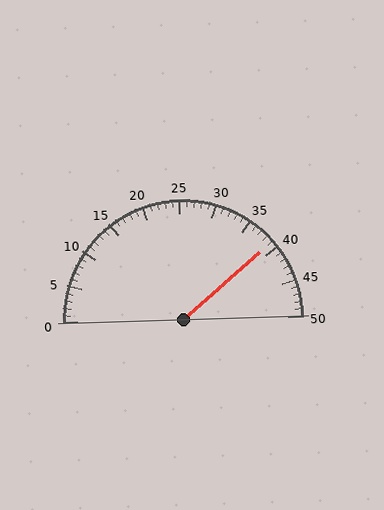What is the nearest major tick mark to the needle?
The nearest major tick mark is 40.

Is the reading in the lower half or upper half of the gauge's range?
The reading is in the upper half of the range (0 to 50).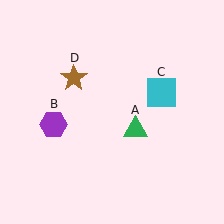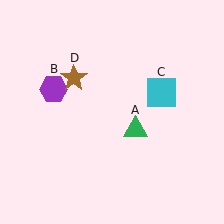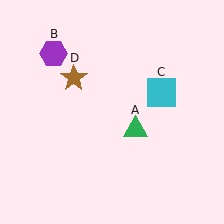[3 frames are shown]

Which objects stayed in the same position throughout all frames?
Green triangle (object A) and cyan square (object C) and brown star (object D) remained stationary.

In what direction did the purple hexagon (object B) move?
The purple hexagon (object B) moved up.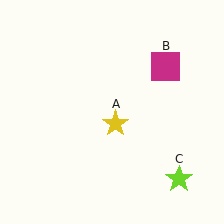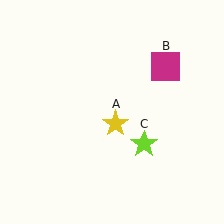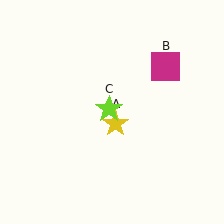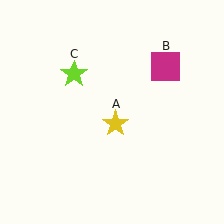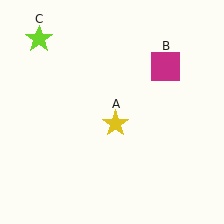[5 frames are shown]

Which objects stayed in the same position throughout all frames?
Yellow star (object A) and magenta square (object B) remained stationary.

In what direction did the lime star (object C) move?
The lime star (object C) moved up and to the left.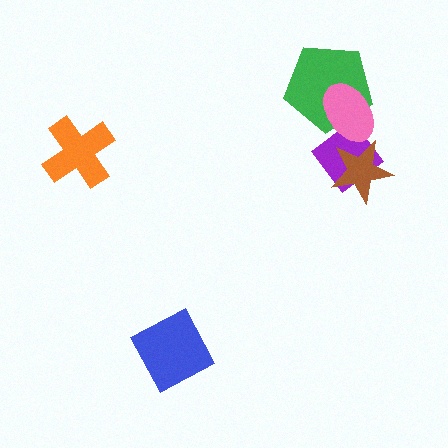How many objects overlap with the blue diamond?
0 objects overlap with the blue diamond.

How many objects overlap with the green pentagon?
2 objects overlap with the green pentagon.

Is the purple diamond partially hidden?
Yes, it is partially covered by another shape.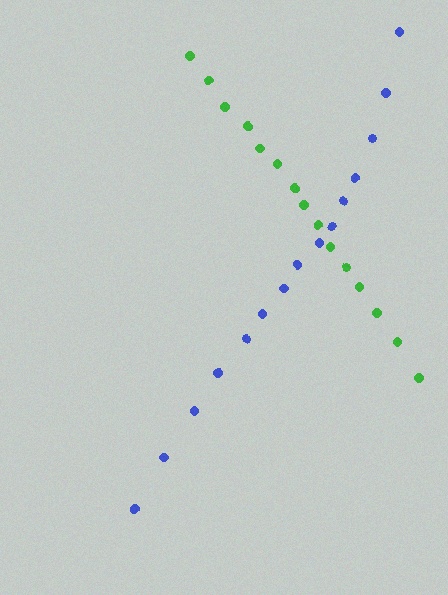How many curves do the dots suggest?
There are 2 distinct paths.